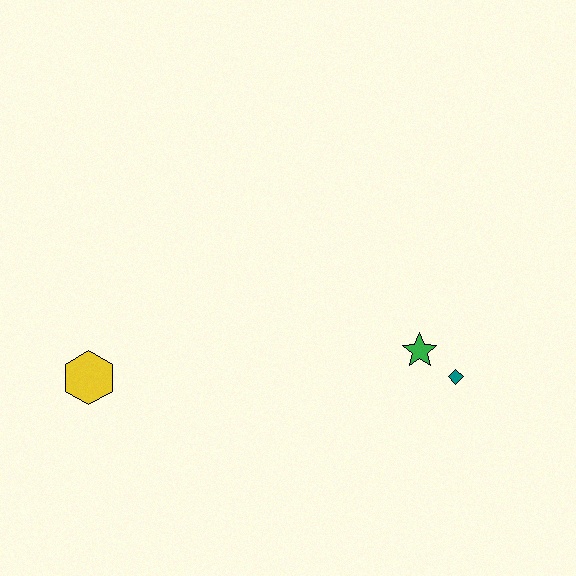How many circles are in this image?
There are no circles.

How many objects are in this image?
There are 3 objects.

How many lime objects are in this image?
There are no lime objects.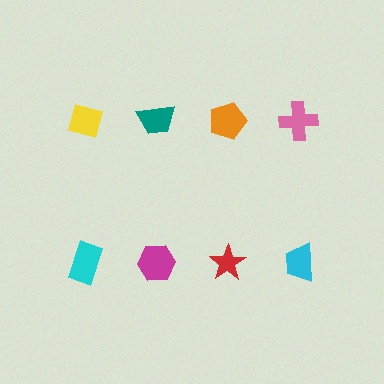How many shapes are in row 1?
4 shapes.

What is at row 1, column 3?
An orange pentagon.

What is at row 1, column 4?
A pink cross.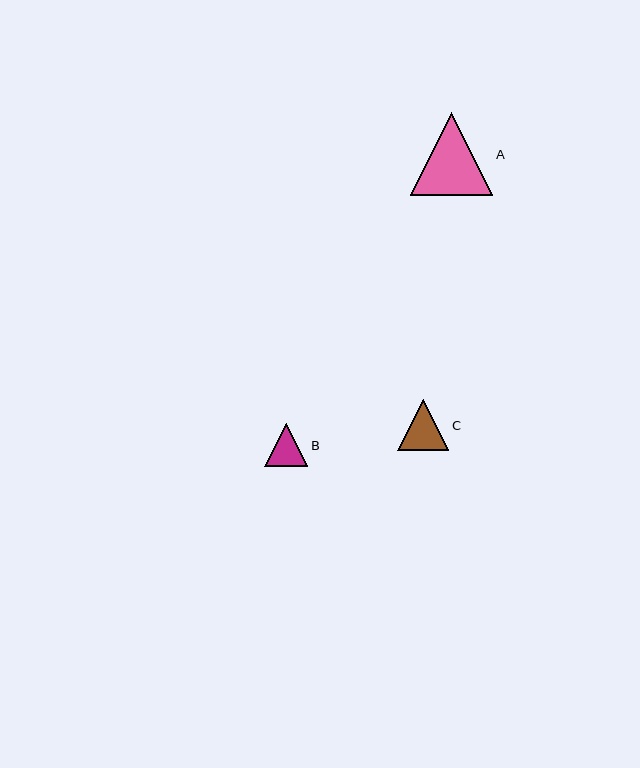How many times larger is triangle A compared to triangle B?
Triangle A is approximately 1.9 times the size of triangle B.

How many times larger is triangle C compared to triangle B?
Triangle C is approximately 1.2 times the size of triangle B.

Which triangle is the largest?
Triangle A is the largest with a size of approximately 83 pixels.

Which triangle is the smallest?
Triangle B is the smallest with a size of approximately 43 pixels.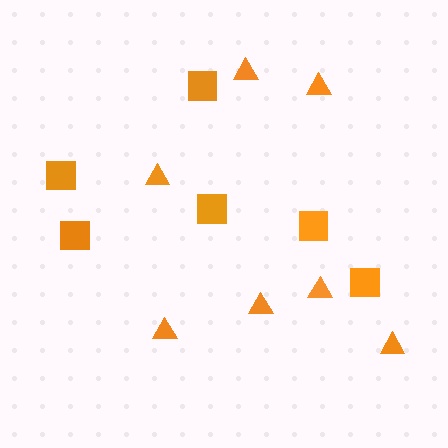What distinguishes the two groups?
There are 2 groups: one group of squares (6) and one group of triangles (7).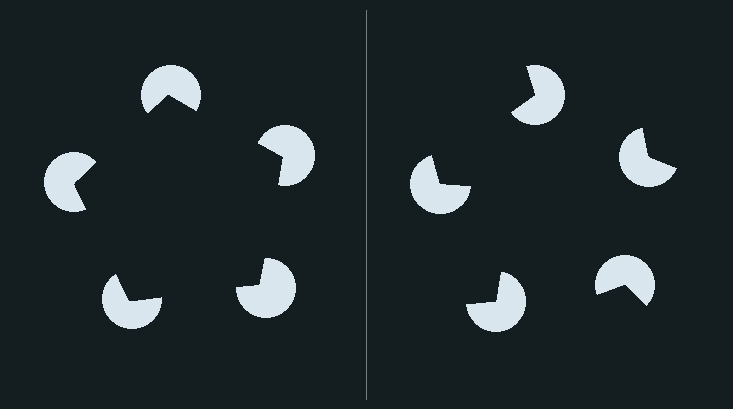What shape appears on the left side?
An illusory pentagon.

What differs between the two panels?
The pac-man discs are positioned identically on both sides; only the wedge orientations differ. On the left they align to a pentagon; on the right they are misaligned.